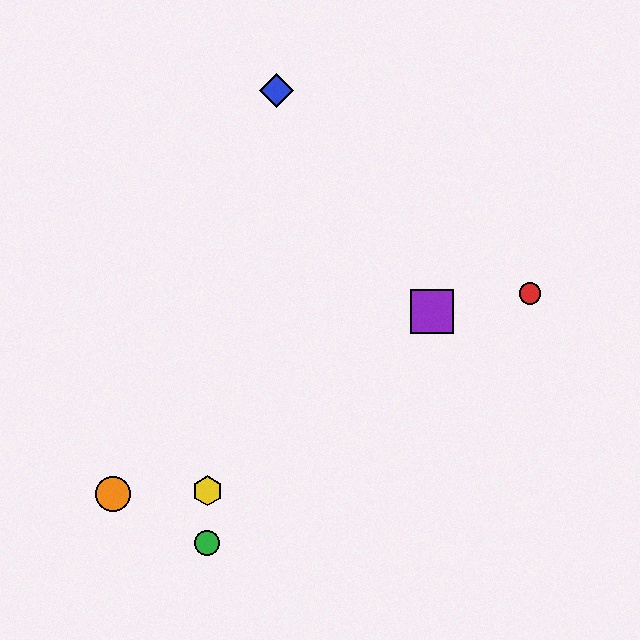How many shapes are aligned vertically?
2 shapes (the green circle, the yellow hexagon) are aligned vertically.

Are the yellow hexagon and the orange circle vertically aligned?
No, the yellow hexagon is at x≈207 and the orange circle is at x≈113.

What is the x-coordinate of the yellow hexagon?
The yellow hexagon is at x≈207.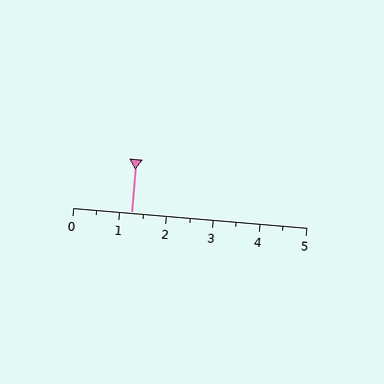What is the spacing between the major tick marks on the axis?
The major ticks are spaced 1 apart.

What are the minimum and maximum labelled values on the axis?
The axis runs from 0 to 5.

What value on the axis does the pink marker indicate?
The marker indicates approximately 1.2.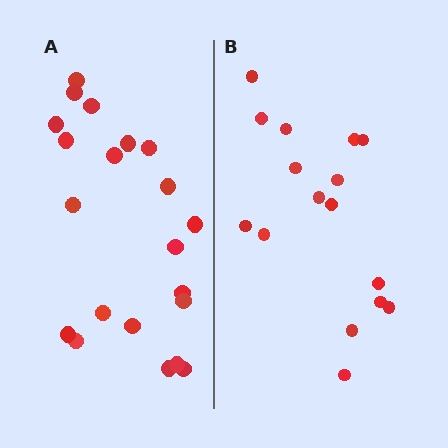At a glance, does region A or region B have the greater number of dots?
Region A (the left region) has more dots.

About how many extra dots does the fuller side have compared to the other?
Region A has about 5 more dots than region B.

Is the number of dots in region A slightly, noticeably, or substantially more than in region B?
Region A has noticeably more, but not dramatically so. The ratio is roughly 1.3 to 1.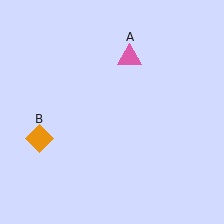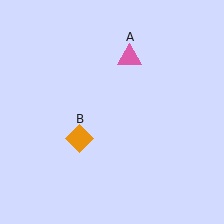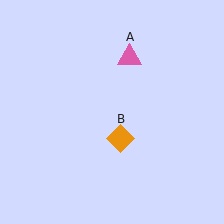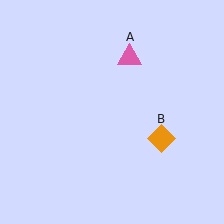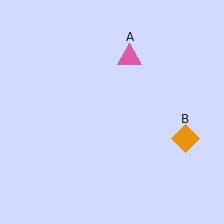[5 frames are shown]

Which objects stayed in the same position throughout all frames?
Pink triangle (object A) remained stationary.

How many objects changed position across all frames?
1 object changed position: orange diamond (object B).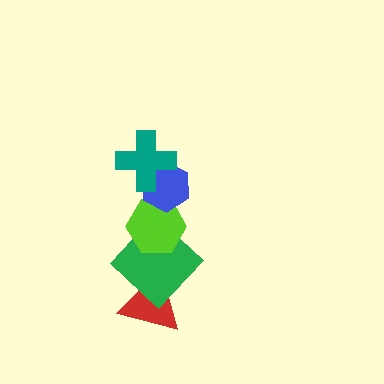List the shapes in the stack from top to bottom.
From top to bottom: the teal cross, the blue hexagon, the lime hexagon, the green diamond, the red triangle.